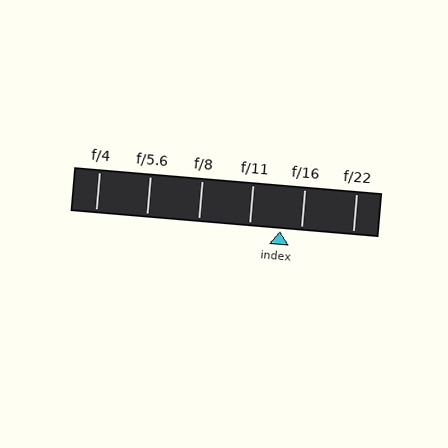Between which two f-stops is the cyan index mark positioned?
The index mark is between f/11 and f/16.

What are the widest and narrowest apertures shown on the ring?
The widest aperture shown is f/4 and the narrowest is f/22.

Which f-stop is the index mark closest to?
The index mark is closest to f/16.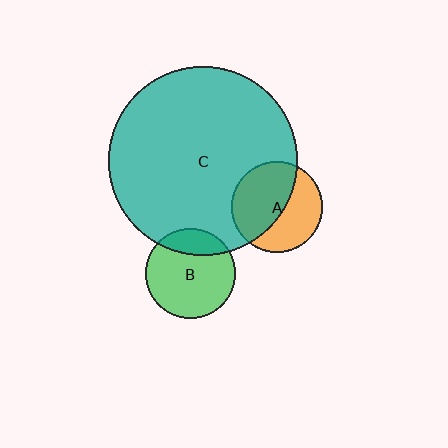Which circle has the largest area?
Circle C (teal).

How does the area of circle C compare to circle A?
Approximately 4.3 times.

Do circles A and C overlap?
Yes.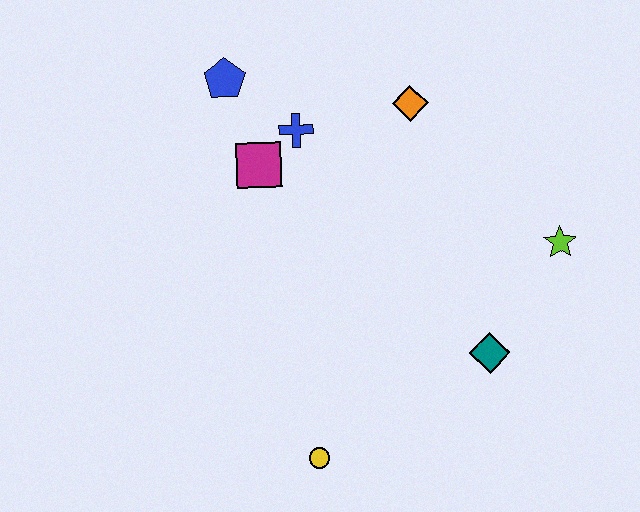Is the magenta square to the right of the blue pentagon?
Yes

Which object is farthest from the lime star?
The blue pentagon is farthest from the lime star.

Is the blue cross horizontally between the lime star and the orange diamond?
No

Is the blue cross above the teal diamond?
Yes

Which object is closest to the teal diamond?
The lime star is closest to the teal diamond.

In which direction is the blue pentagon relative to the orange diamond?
The blue pentagon is to the left of the orange diamond.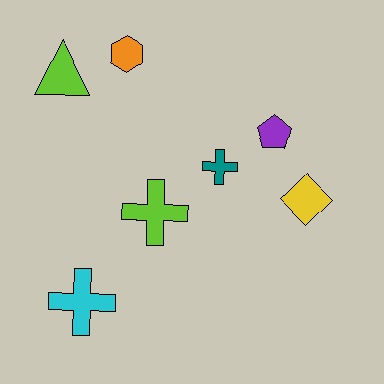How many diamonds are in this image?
There is 1 diamond.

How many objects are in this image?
There are 7 objects.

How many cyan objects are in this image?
There is 1 cyan object.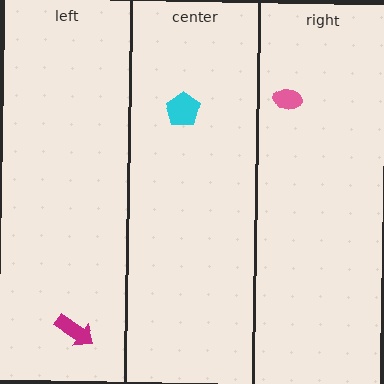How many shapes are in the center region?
1.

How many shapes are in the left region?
1.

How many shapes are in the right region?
1.